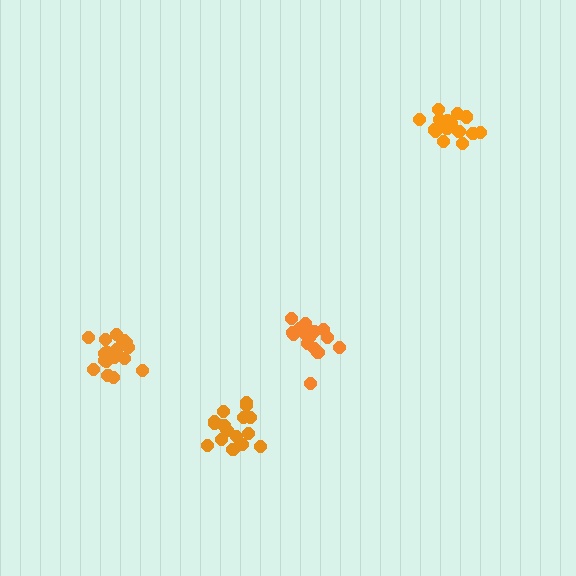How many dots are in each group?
Group 1: 17 dots, Group 2: 16 dots, Group 3: 19 dots, Group 4: 18 dots (70 total).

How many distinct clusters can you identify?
There are 4 distinct clusters.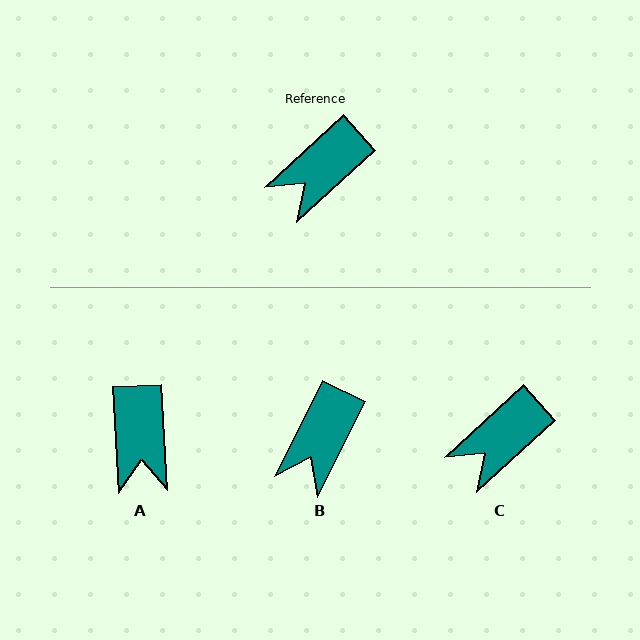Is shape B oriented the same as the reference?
No, it is off by about 21 degrees.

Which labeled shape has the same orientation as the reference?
C.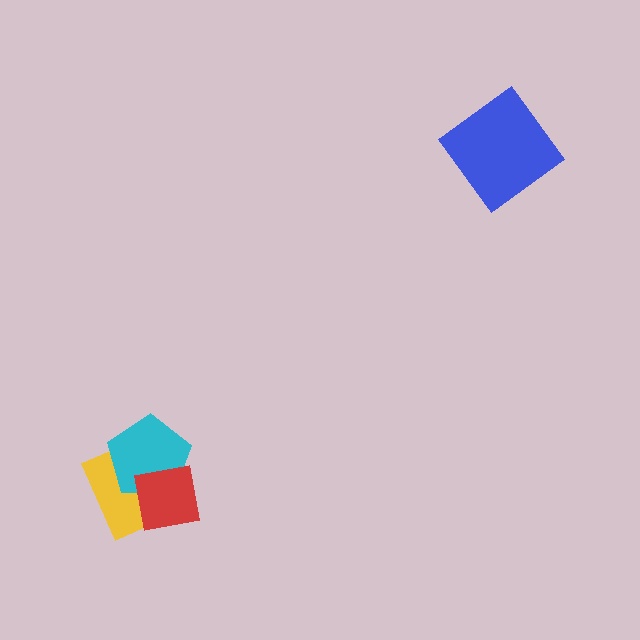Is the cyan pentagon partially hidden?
Yes, it is partially covered by another shape.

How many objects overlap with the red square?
2 objects overlap with the red square.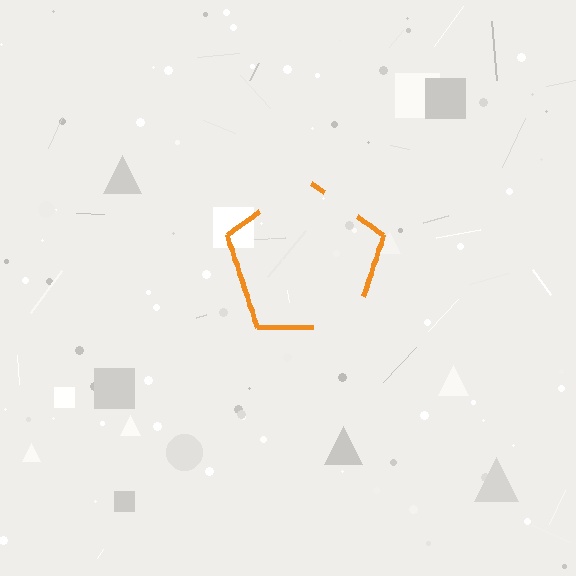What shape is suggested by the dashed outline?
The dashed outline suggests a pentagon.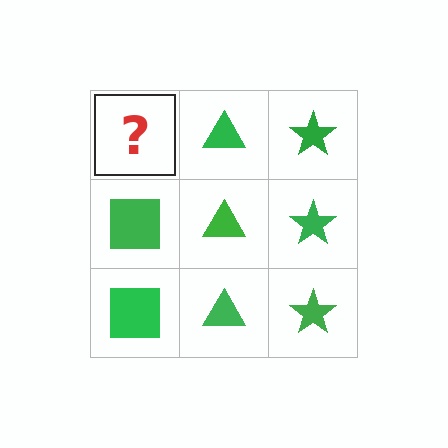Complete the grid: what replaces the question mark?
The question mark should be replaced with a green square.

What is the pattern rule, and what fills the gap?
The rule is that each column has a consistent shape. The gap should be filled with a green square.